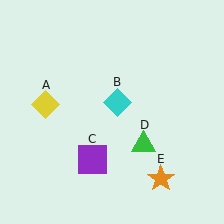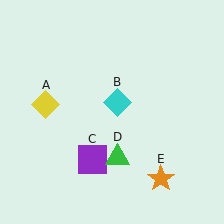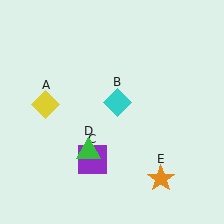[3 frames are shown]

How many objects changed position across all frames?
1 object changed position: green triangle (object D).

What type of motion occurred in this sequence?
The green triangle (object D) rotated clockwise around the center of the scene.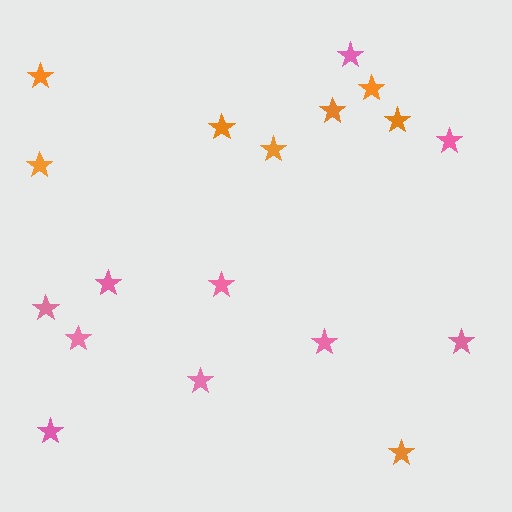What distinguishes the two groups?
There are 2 groups: one group of orange stars (8) and one group of pink stars (10).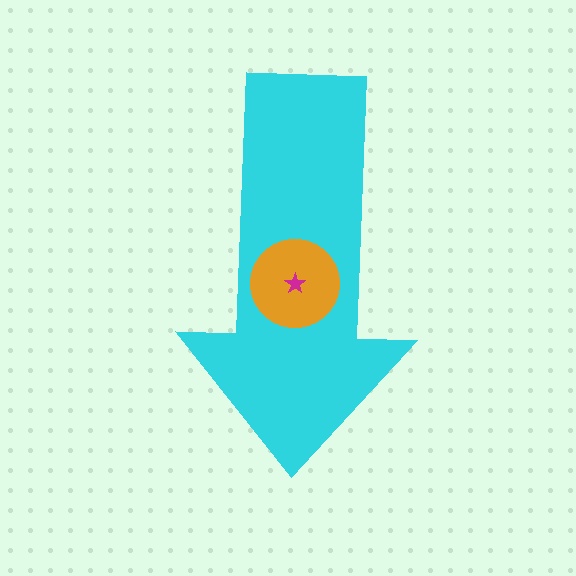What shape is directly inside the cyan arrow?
The orange circle.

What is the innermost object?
The magenta star.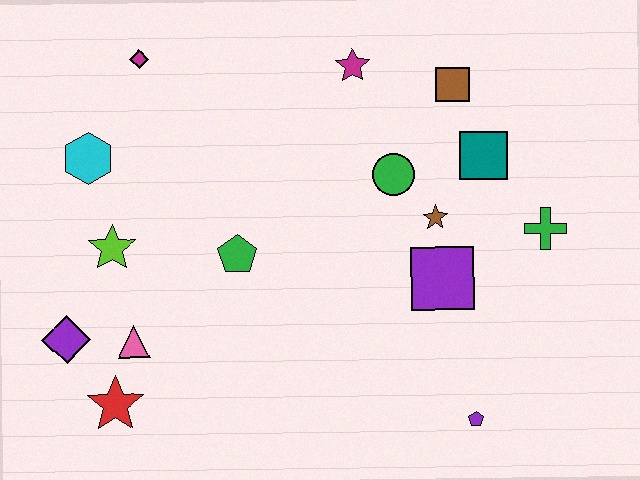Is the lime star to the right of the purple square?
No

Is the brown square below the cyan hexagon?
No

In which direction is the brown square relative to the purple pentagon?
The brown square is above the purple pentagon.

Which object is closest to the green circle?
The brown star is closest to the green circle.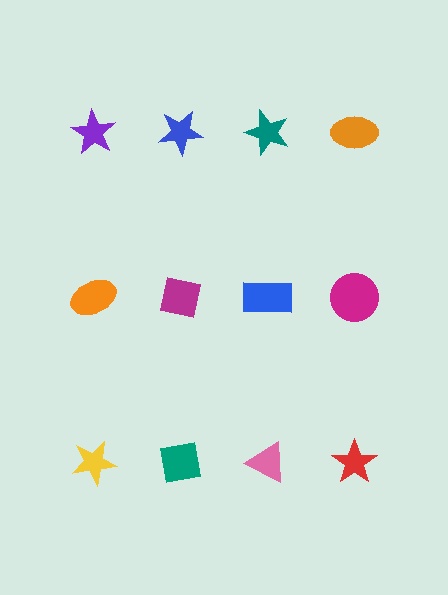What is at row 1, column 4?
An orange ellipse.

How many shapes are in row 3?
4 shapes.